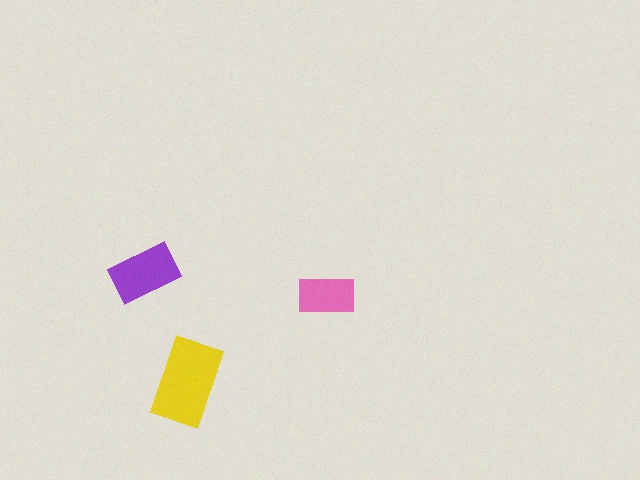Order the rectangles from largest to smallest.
the yellow one, the purple one, the pink one.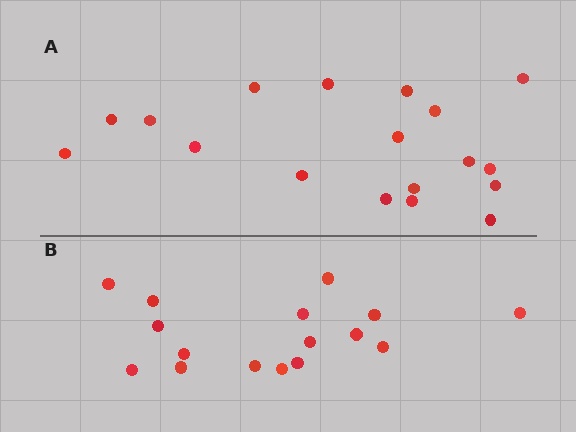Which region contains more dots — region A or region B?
Region A (the top region) has more dots.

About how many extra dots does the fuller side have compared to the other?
Region A has just a few more — roughly 2 or 3 more dots than region B.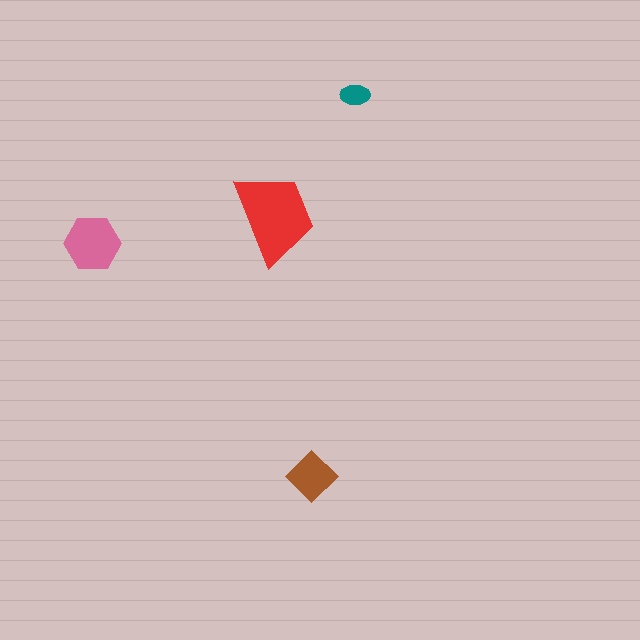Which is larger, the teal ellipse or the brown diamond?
The brown diamond.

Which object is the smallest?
The teal ellipse.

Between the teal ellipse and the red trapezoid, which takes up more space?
The red trapezoid.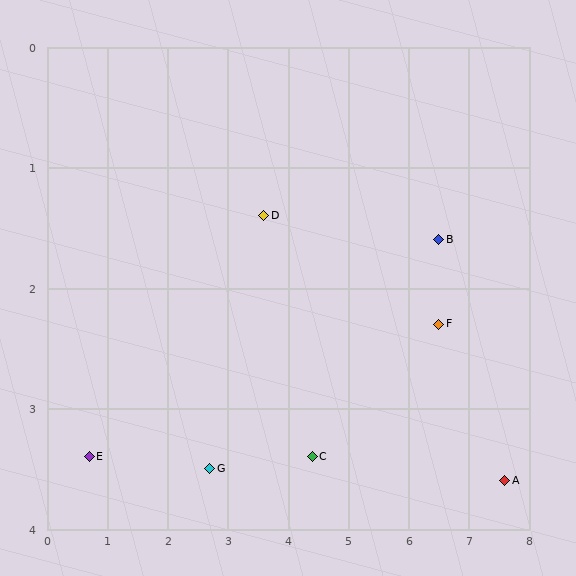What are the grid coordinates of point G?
Point G is at approximately (2.7, 3.5).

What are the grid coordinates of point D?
Point D is at approximately (3.6, 1.4).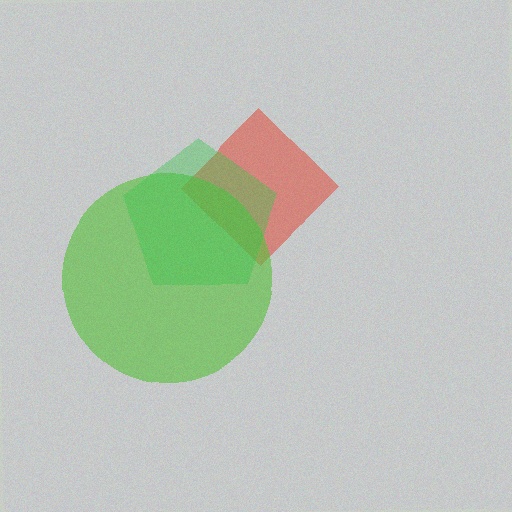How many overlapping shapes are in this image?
There are 3 overlapping shapes in the image.